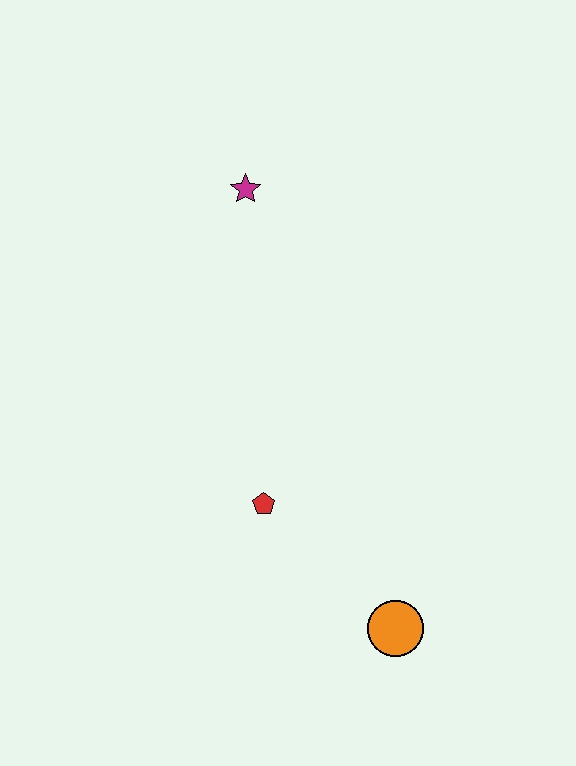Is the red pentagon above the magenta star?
No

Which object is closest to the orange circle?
The red pentagon is closest to the orange circle.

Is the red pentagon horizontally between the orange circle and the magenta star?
Yes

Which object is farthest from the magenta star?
The orange circle is farthest from the magenta star.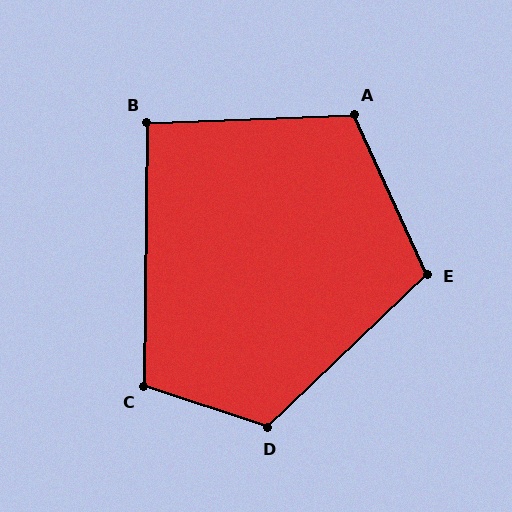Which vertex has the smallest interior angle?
B, at approximately 93 degrees.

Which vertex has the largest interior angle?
D, at approximately 118 degrees.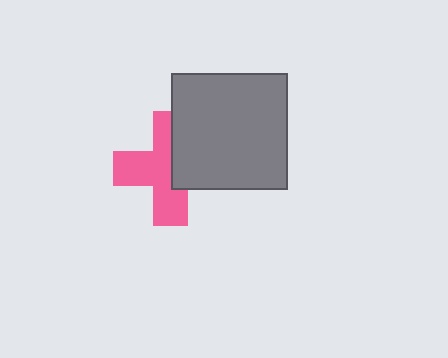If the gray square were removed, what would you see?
You would see the complete pink cross.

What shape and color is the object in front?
The object in front is a gray square.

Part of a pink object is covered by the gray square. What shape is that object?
It is a cross.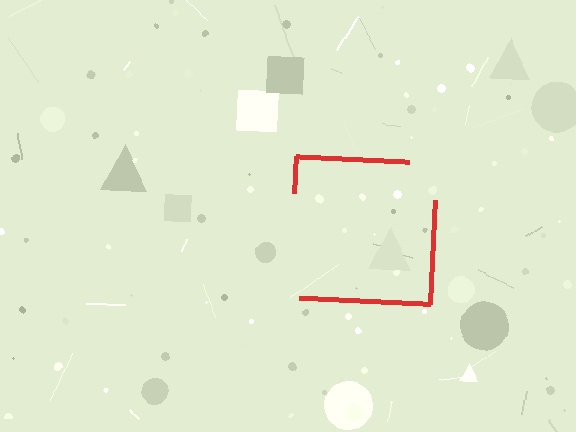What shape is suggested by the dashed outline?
The dashed outline suggests a square.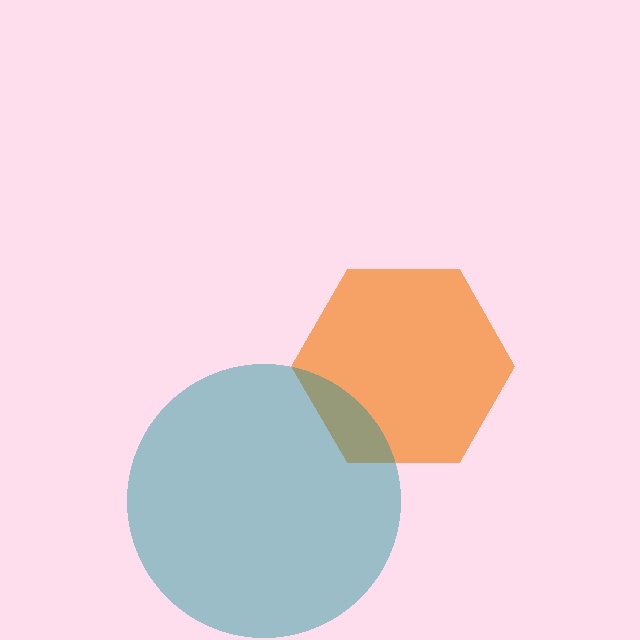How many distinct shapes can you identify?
There are 2 distinct shapes: an orange hexagon, a teal circle.